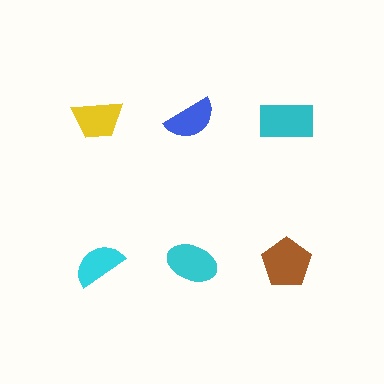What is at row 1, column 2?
A blue semicircle.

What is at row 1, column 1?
A yellow trapezoid.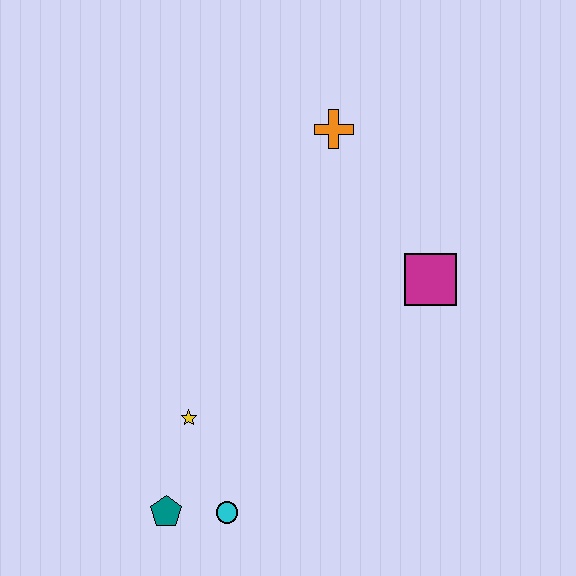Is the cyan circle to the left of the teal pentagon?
No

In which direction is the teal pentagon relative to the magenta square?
The teal pentagon is to the left of the magenta square.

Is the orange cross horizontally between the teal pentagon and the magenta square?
Yes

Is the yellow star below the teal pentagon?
No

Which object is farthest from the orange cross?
The teal pentagon is farthest from the orange cross.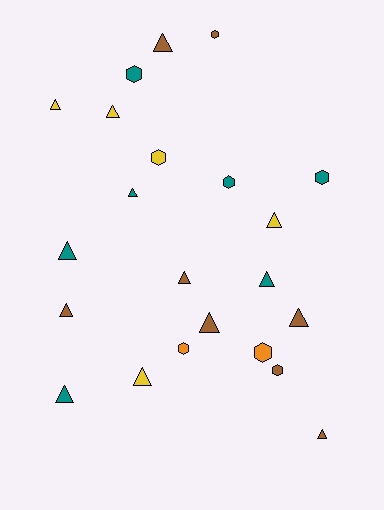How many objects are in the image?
There are 22 objects.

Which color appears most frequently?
Brown, with 8 objects.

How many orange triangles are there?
There are no orange triangles.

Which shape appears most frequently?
Triangle, with 14 objects.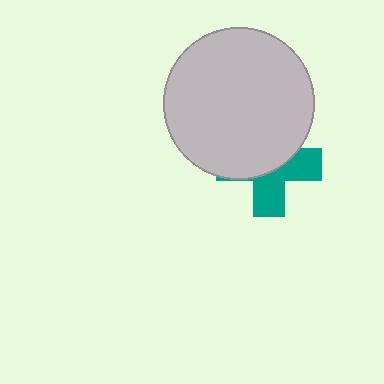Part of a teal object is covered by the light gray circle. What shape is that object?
It is a cross.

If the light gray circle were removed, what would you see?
You would see the complete teal cross.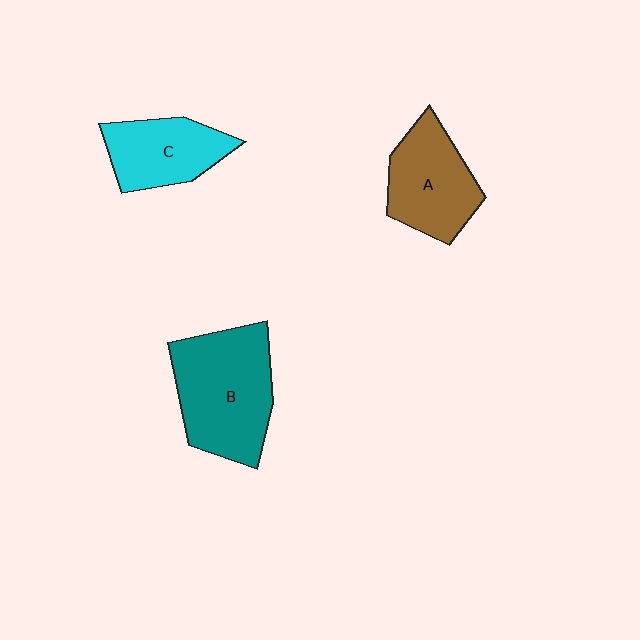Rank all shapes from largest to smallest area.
From largest to smallest: B (teal), A (brown), C (cyan).